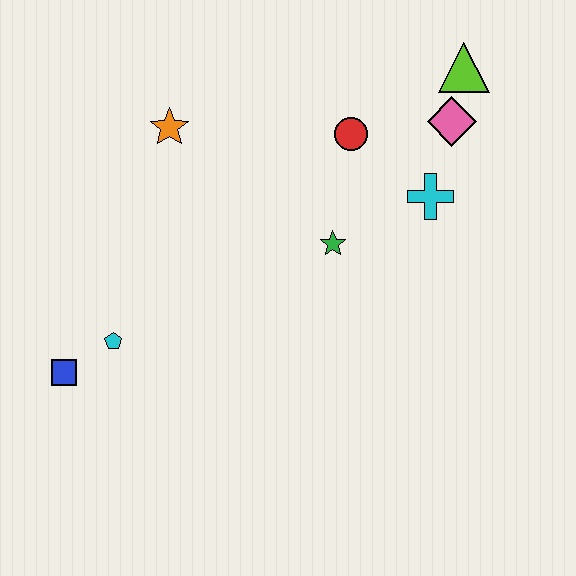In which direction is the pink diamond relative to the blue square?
The pink diamond is to the right of the blue square.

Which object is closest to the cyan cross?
The pink diamond is closest to the cyan cross.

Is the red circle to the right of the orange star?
Yes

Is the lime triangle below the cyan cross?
No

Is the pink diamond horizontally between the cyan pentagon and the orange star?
No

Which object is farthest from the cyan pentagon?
The lime triangle is farthest from the cyan pentagon.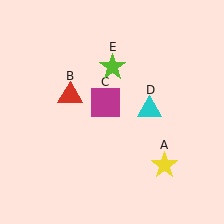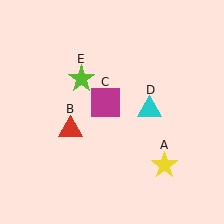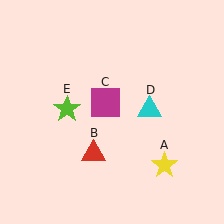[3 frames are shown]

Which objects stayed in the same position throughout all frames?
Yellow star (object A) and magenta square (object C) and cyan triangle (object D) remained stationary.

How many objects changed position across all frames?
2 objects changed position: red triangle (object B), lime star (object E).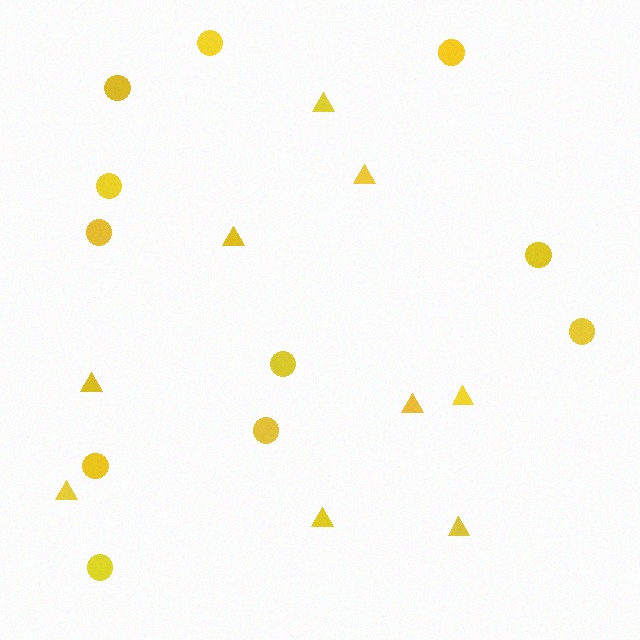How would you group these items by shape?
There are 2 groups: one group of triangles (9) and one group of circles (11).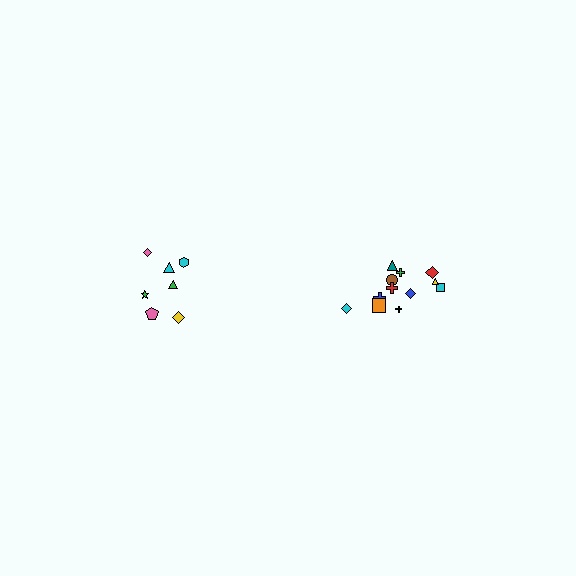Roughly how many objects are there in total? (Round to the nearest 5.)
Roughly 20 objects in total.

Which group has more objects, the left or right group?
The right group.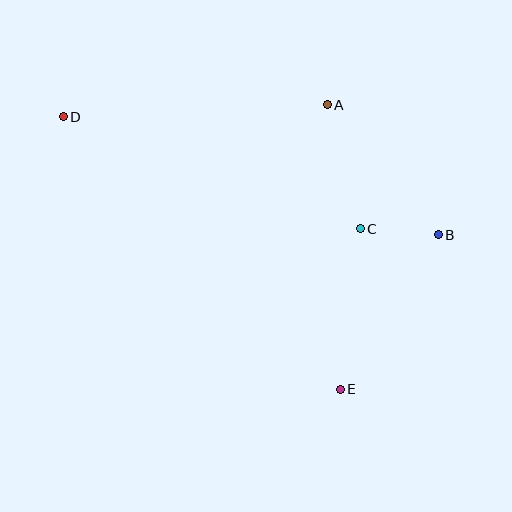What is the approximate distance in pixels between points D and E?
The distance between D and E is approximately 388 pixels.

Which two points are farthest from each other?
Points B and D are farthest from each other.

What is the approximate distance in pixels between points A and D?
The distance between A and D is approximately 264 pixels.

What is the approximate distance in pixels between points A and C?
The distance between A and C is approximately 128 pixels.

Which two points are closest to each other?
Points B and C are closest to each other.